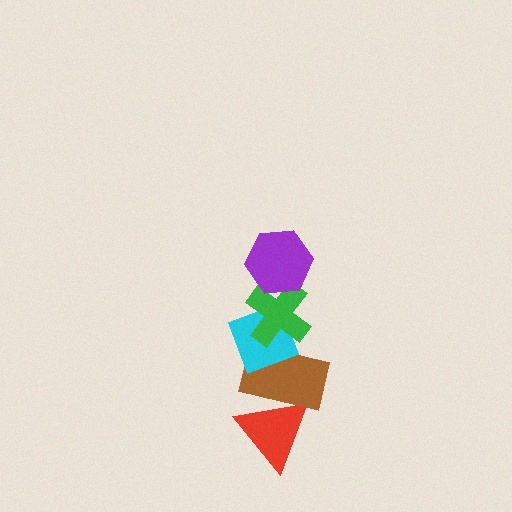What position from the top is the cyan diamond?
The cyan diamond is 3rd from the top.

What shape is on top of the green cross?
The purple hexagon is on top of the green cross.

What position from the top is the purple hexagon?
The purple hexagon is 1st from the top.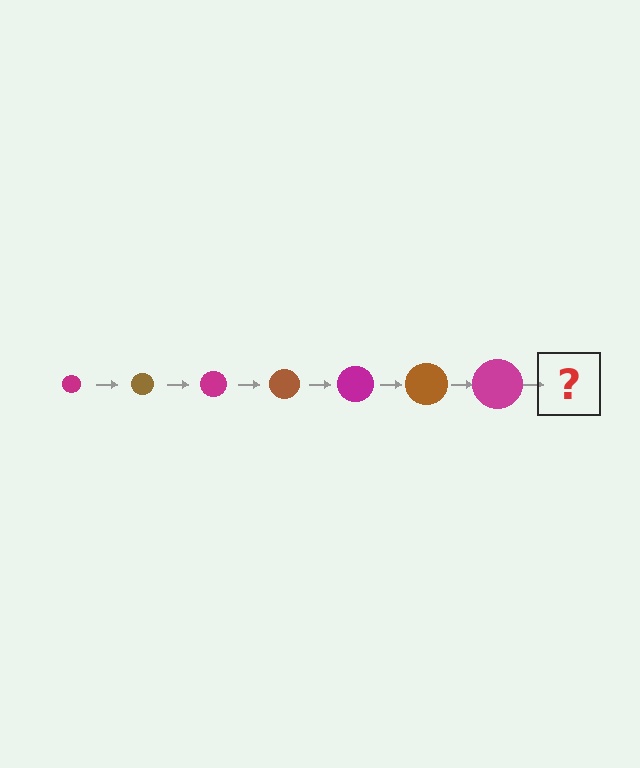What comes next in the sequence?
The next element should be a brown circle, larger than the previous one.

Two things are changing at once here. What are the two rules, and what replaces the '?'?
The two rules are that the circle grows larger each step and the color cycles through magenta and brown. The '?' should be a brown circle, larger than the previous one.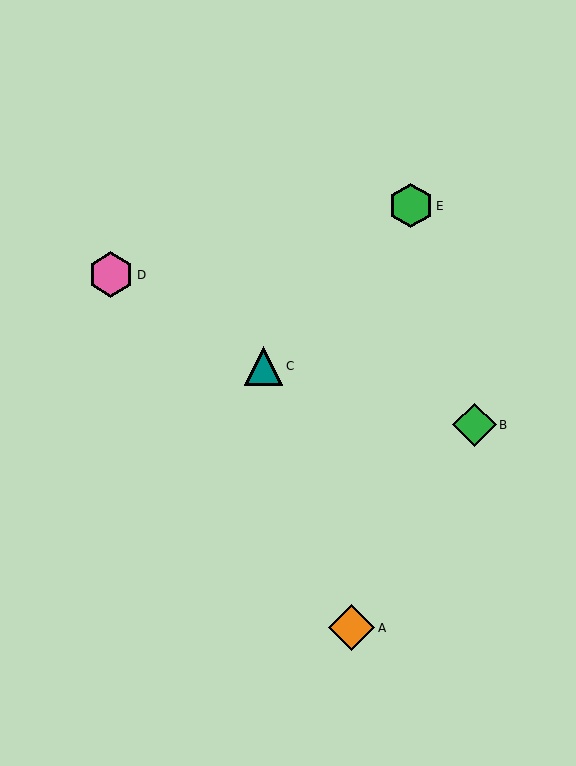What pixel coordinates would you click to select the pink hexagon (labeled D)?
Click at (111, 275) to select the pink hexagon D.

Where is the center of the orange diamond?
The center of the orange diamond is at (352, 628).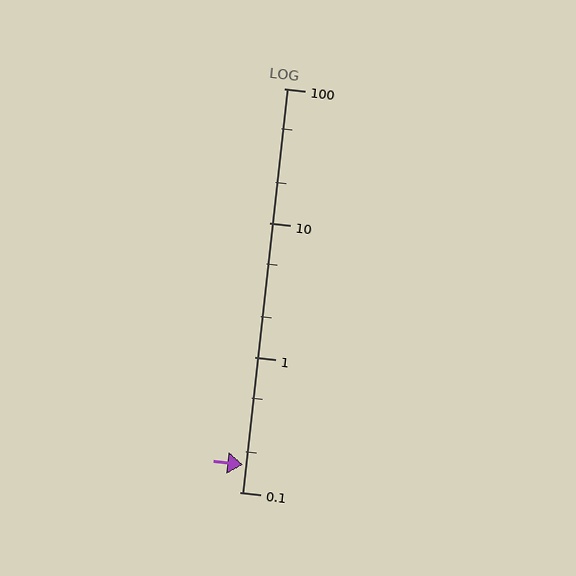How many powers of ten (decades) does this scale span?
The scale spans 3 decades, from 0.1 to 100.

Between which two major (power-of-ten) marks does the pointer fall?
The pointer is between 0.1 and 1.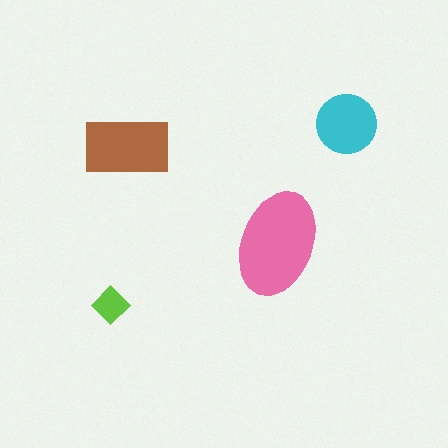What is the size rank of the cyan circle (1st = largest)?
3rd.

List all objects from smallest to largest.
The lime diamond, the cyan circle, the brown rectangle, the pink ellipse.